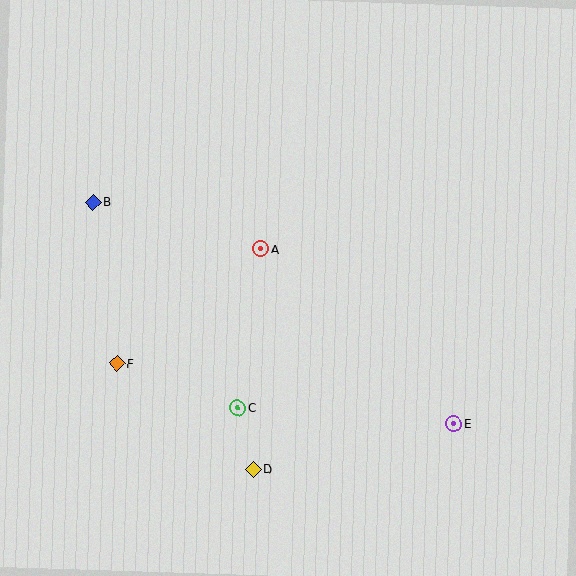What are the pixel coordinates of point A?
Point A is at (261, 249).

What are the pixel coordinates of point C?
Point C is at (238, 408).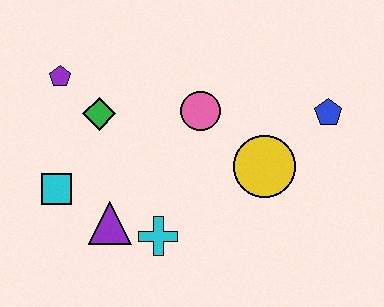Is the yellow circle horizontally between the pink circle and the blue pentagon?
Yes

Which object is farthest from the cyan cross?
The blue pentagon is farthest from the cyan cross.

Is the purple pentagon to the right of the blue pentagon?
No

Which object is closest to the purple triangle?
The cyan cross is closest to the purple triangle.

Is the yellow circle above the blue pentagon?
No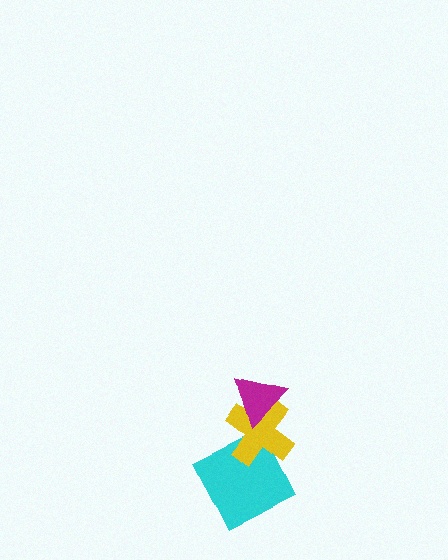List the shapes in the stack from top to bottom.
From top to bottom: the magenta triangle, the yellow cross, the cyan square.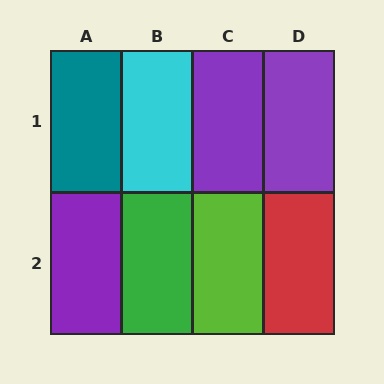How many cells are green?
1 cell is green.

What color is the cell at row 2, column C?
Lime.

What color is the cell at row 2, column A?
Purple.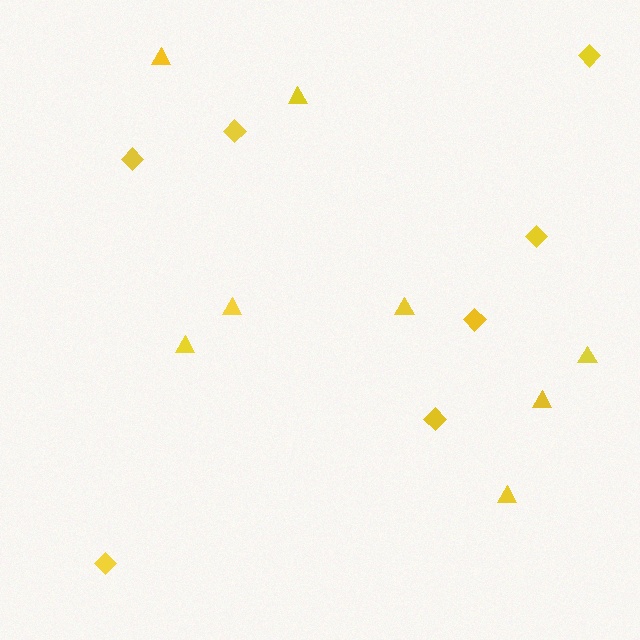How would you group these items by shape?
There are 2 groups: one group of triangles (8) and one group of diamonds (7).